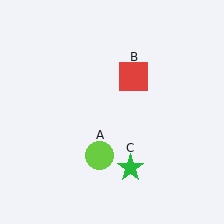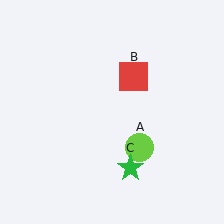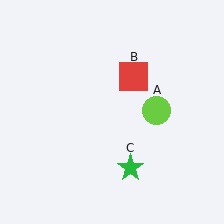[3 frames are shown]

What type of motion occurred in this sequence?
The lime circle (object A) rotated counterclockwise around the center of the scene.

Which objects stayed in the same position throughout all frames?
Red square (object B) and green star (object C) remained stationary.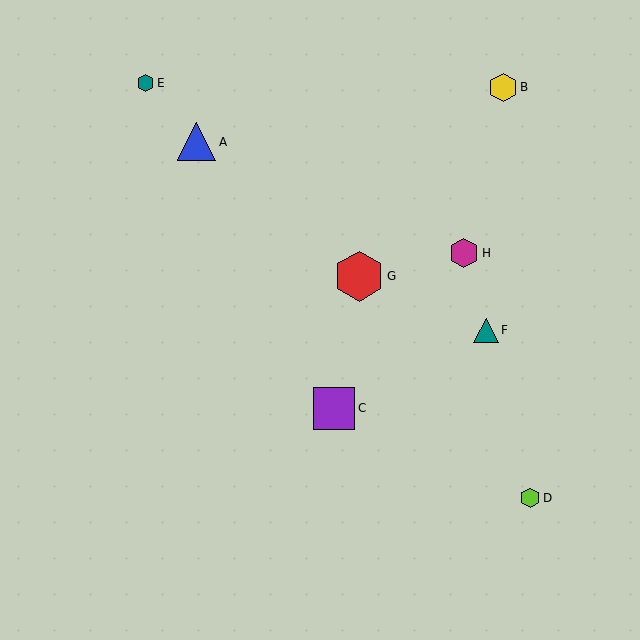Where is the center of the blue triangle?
The center of the blue triangle is at (197, 142).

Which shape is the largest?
The red hexagon (labeled G) is the largest.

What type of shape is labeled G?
Shape G is a red hexagon.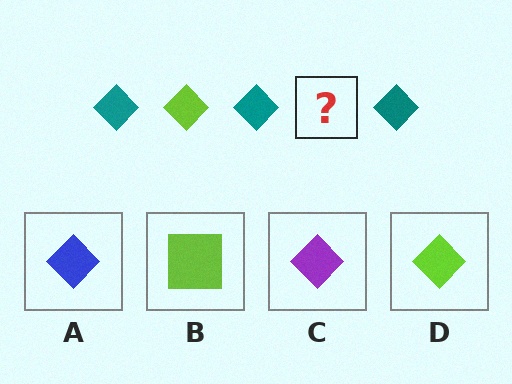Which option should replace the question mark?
Option D.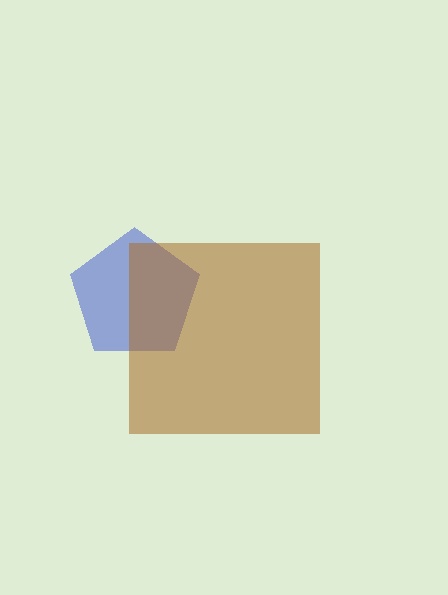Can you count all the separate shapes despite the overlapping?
Yes, there are 2 separate shapes.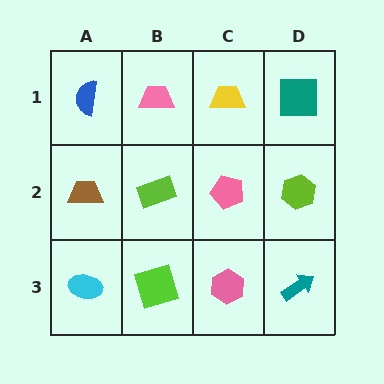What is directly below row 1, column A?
A brown trapezoid.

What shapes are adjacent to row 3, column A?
A brown trapezoid (row 2, column A), a lime square (row 3, column B).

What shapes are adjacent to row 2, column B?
A pink trapezoid (row 1, column B), a lime square (row 3, column B), a brown trapezoid (row 2, column A), a pink pentagon (row 2, column C).